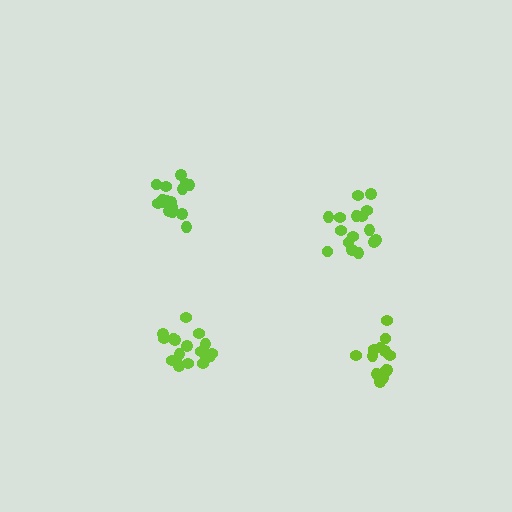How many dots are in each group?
Group 1: 18 dots, Group 2: 18 dots, Group 3: 16 dots, Group 4: 14 dots (66 total).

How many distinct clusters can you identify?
There are 4 distinct clusters.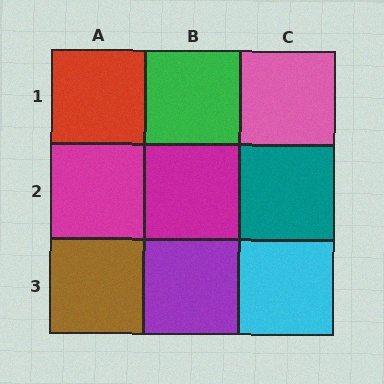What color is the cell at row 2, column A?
Magenta.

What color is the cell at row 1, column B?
Green.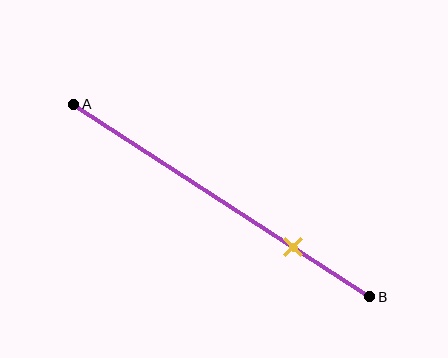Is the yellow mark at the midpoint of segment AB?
No, the mark is at about 75% from A, not at the 50% midpoint.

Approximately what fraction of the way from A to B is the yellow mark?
The yellow mark is approximately 75% of the way from A to B.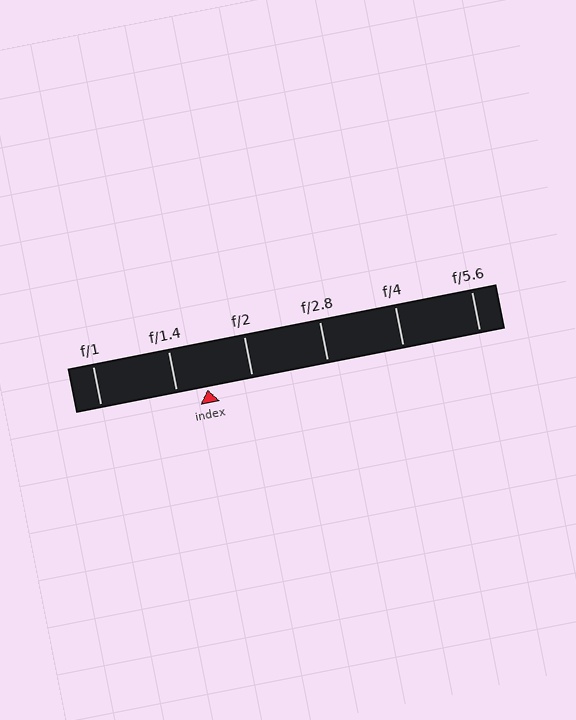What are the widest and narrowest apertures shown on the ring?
The widest aperture shown is f/1 and the narrowest is f/5.6.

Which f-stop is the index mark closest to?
The index mark is closest to f/1.4.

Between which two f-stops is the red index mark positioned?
The index mark is between f/1.4 and f/2.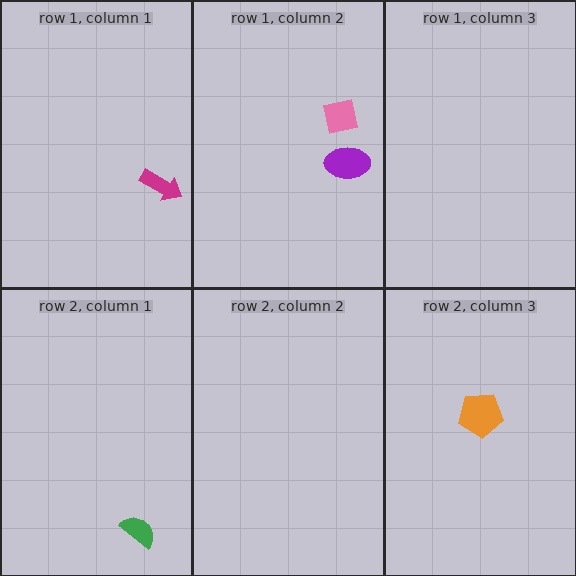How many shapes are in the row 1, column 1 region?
1.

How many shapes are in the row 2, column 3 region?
1.